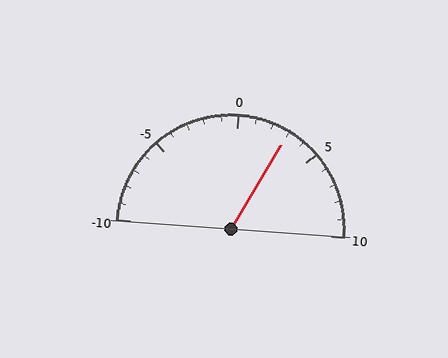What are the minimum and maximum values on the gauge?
The gauge ranges from -10 to 10.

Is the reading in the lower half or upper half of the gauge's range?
The reading is in the upper half of the range (-10 to 10).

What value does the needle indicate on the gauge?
The needle indicates approximately 3.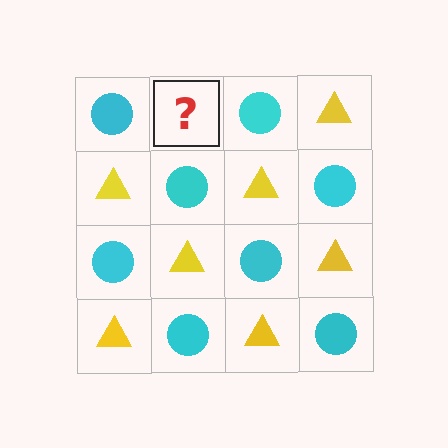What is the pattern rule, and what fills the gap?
The rule is that it alternates cyan circle and yellow triangle in a checkerboard pattern. The gap should be filled with a yellow triangle.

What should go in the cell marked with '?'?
The missing cell should contain a yellow triangle.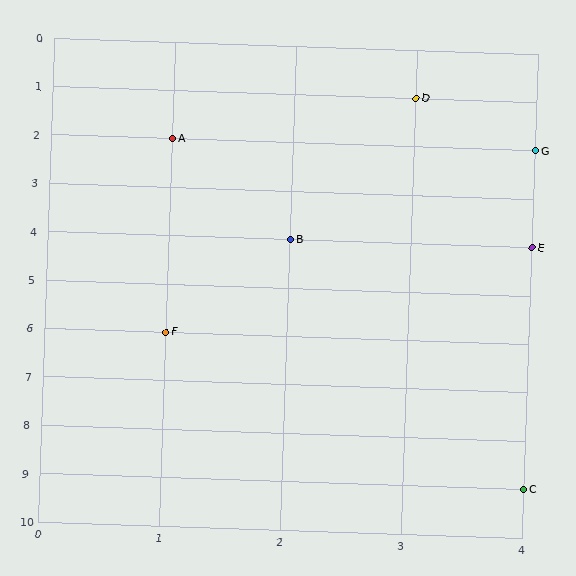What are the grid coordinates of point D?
Point D is at grid coordinates (3, 1).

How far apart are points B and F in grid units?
Points B and F are 1 column and 2 rows apart (about 2.2 grid units diagonally).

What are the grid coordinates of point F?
Point F is at grid coordinates (1, 6).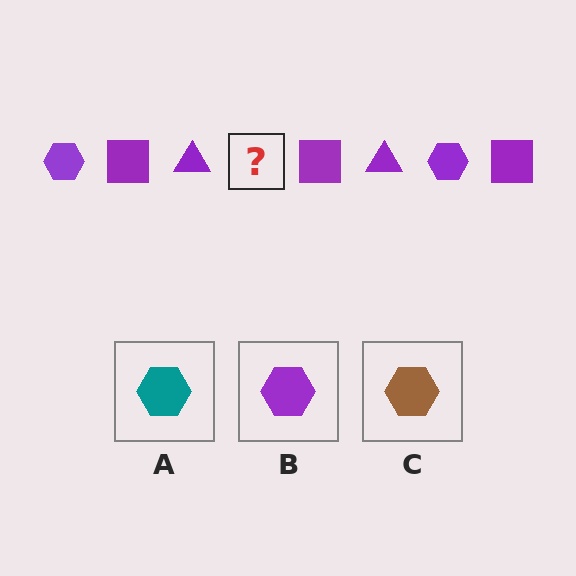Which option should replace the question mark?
Option B.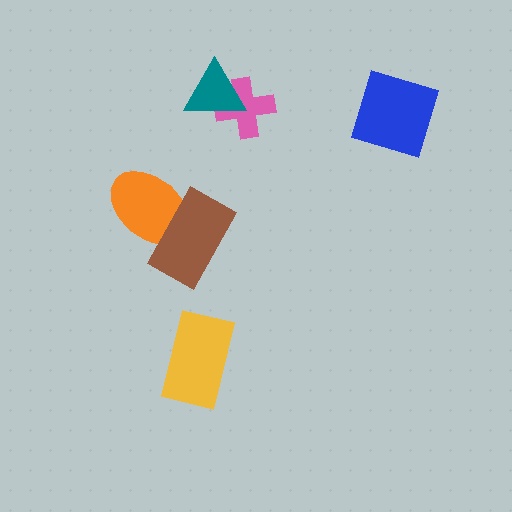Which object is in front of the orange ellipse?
The brown rectangle is in front of the orange ellipse.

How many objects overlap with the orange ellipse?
1 object overlaps with the orange ellipse.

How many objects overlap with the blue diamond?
0 objects overlap with the blue diamond.